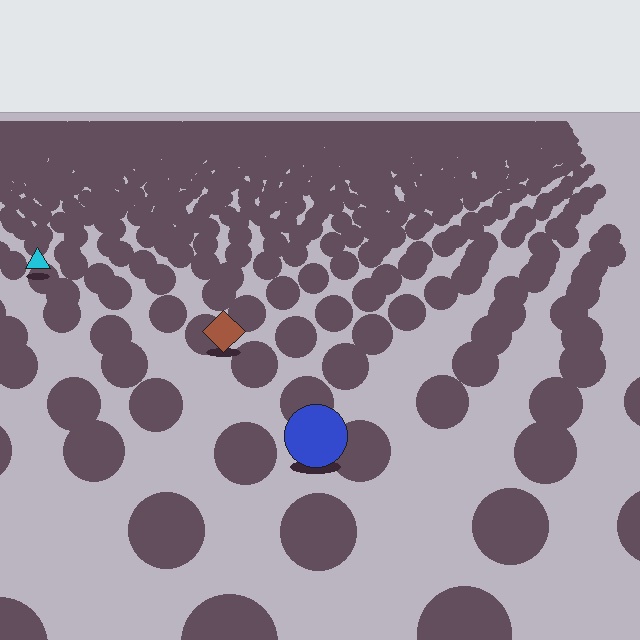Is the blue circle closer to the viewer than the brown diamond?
Yes. The blue circle is closer — you can tell from the texture gradient: the ground texture is coarser near it.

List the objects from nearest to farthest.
From nearest to farthest: the blue circle, the brown diamond, the cyan triangle.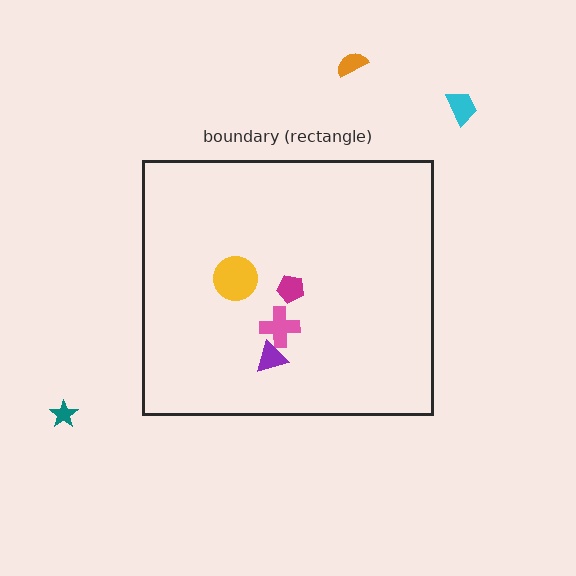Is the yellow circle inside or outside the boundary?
Inside.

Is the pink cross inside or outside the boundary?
Inside.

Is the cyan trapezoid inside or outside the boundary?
Outside.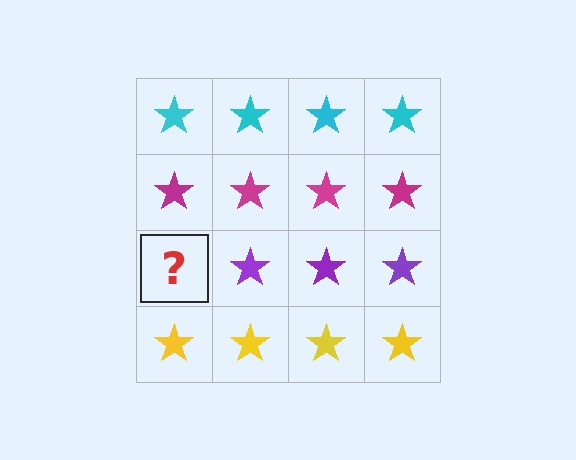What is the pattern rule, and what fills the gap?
The rule is that each row has a consistent color. The gap should be filled with a purple star.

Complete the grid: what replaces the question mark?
The question mark should be replaced with a purple star.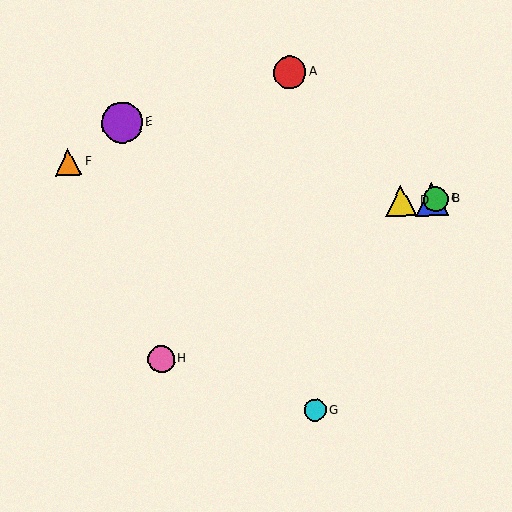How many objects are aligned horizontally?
3 objects (B, C, D) are aligned horizontally.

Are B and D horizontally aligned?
Yes, both are at y≈200.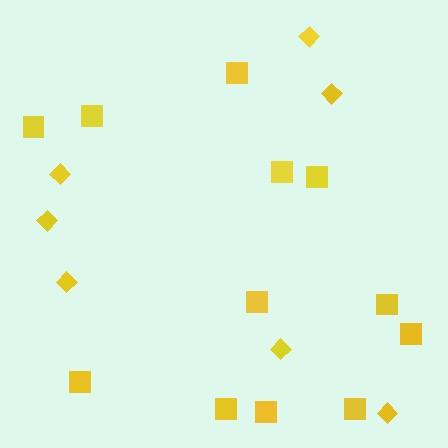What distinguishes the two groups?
There are 2 groups: one group of diamonds (7) and one group of squares (12).